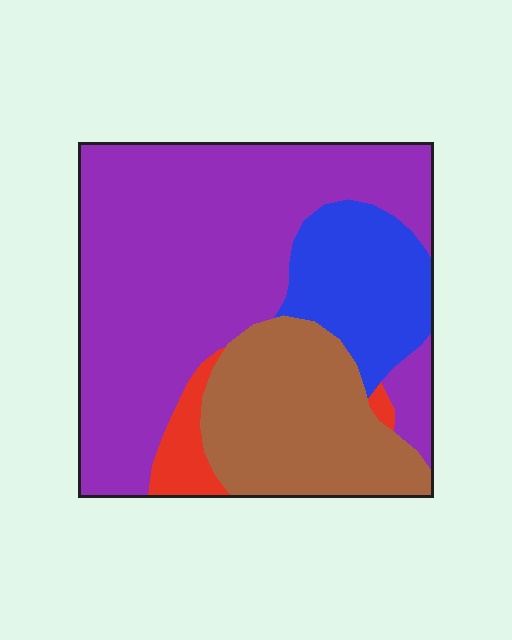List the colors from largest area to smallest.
From largest to smallest: purple, brown, blue, red.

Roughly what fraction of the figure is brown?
Brown covers roughly 25% of the figure.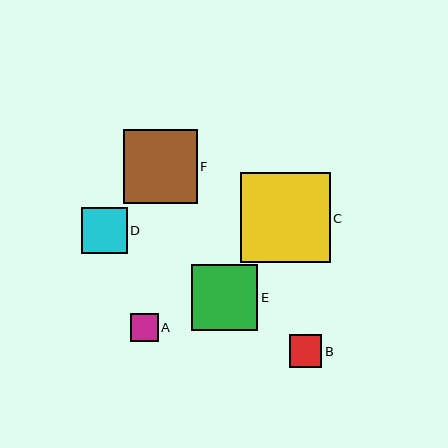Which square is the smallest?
Square A is the smallest with a size of approximately 28 pixels.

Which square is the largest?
Square C is the largest with a size of approximately 90 pixels.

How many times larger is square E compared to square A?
Square E is approximately 2.3 times the size of square A.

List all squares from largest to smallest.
From largest to smallest: C, F, E, D, B, A.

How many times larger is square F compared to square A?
Square F is approximately 2.6 times the size of square A.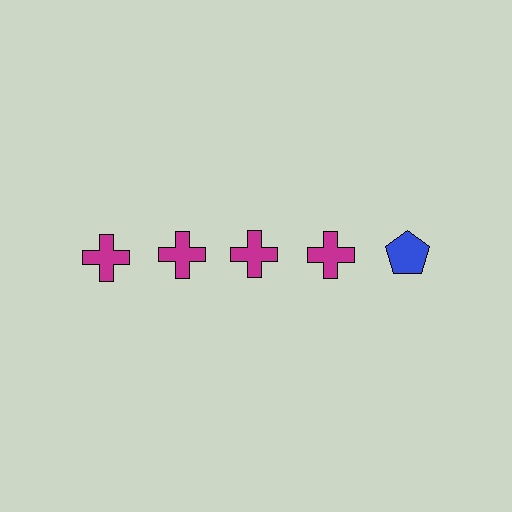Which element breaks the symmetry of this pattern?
The blue pentagon in the top row, rightmost column breaks the symmetry. All other shapes are magenta crosses.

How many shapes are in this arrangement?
There are 5 shapes arranged in a grid pattern.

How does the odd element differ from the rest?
It differs in both color (blue instead of magenta) and shape (pentagon instead of cross).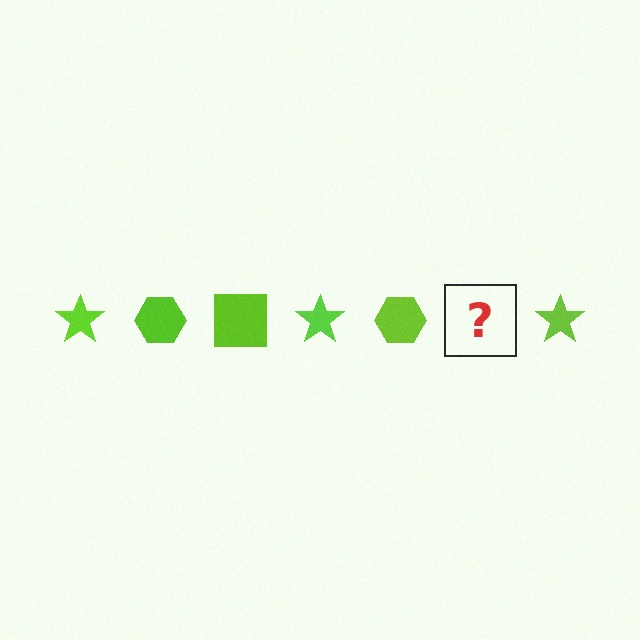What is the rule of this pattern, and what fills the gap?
The rule is that the pattern cycles through star, hexagon, square shapes in lime. The gap should be filled with a lime square.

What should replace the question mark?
The question mark should be replaced with a lime square.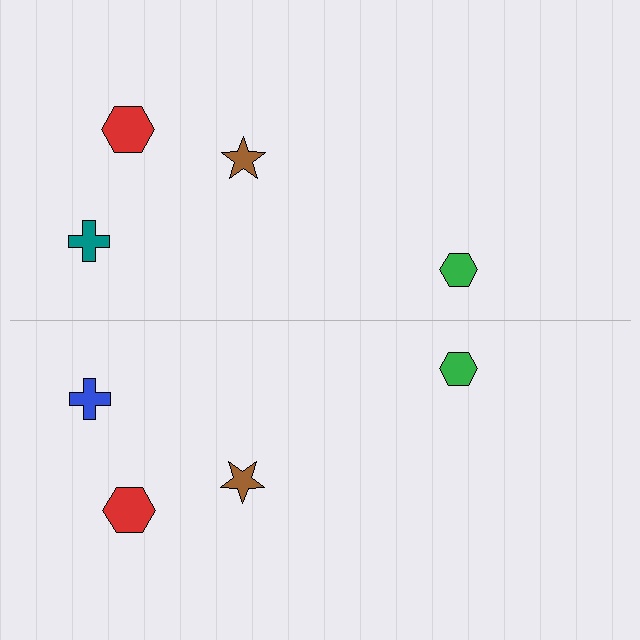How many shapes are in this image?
There are 8 shapes in this image.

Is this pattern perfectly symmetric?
No, the pattern is not perfectly symmetric. The blue cross on the bottom side breaks the symmetry — its mirror counterpart is teal.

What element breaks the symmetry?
The blue cross on the bottom side breaks the symmetry — its mirror counterpart is teal.